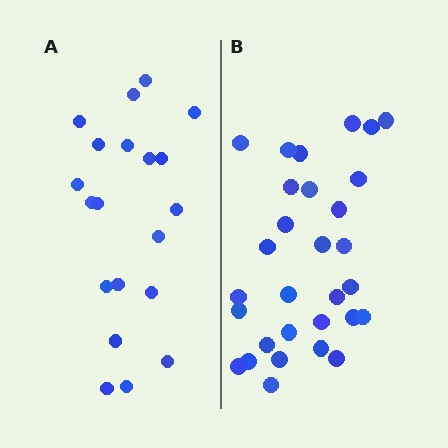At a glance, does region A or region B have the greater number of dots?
Region B (the right region) has more dots.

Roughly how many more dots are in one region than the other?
Region B has roughly 10 or so more dots than region A.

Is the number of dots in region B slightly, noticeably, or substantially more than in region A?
Region B has substantially more. The ratio is roughly 1.5 to 1.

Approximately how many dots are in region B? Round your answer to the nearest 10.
About 30 dots.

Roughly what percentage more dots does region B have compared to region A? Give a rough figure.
About 50% more.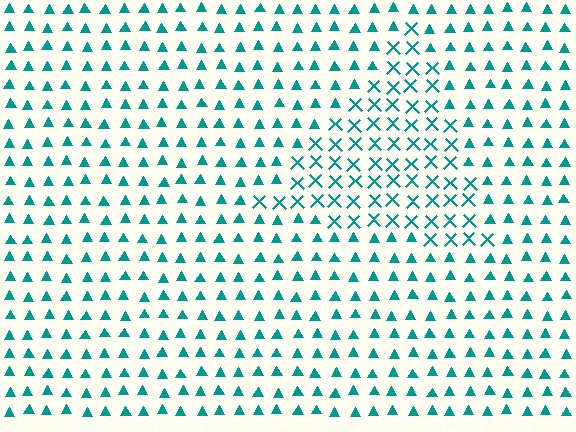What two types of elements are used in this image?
The image uses X marks inside the triangle region and triangles outside it.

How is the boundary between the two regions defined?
The boundary is defined by a change in element shape: X marks inside vs. triangles outside. All elements share the same color and spacing.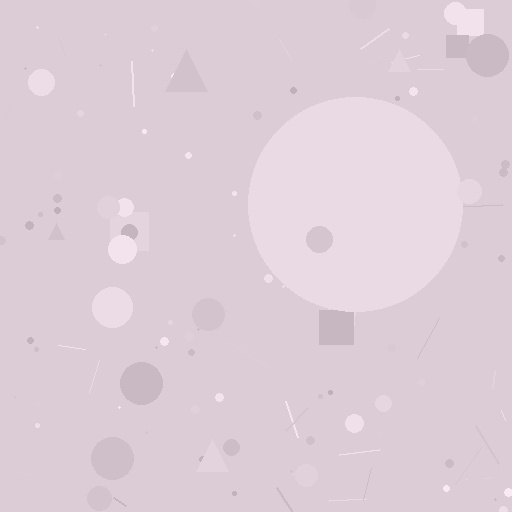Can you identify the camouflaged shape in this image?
The camouflaged shape is a circle.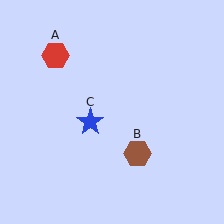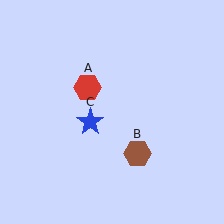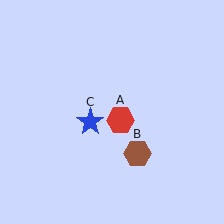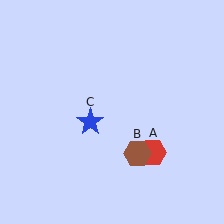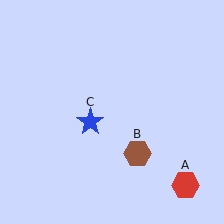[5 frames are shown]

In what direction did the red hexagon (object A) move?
The red hexagon (object A) moved down and to the right.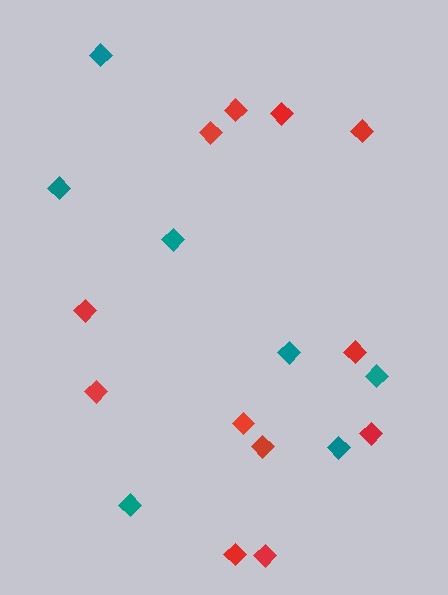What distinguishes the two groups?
There are 2 groups: one group of red diamonds (12) and one group of teal diamonds (7).